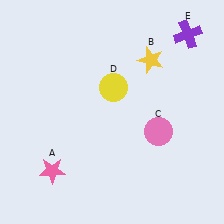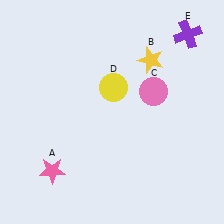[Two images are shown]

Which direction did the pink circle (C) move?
The pink circle (C) moved up.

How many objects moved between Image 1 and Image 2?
1 object moved between the two images.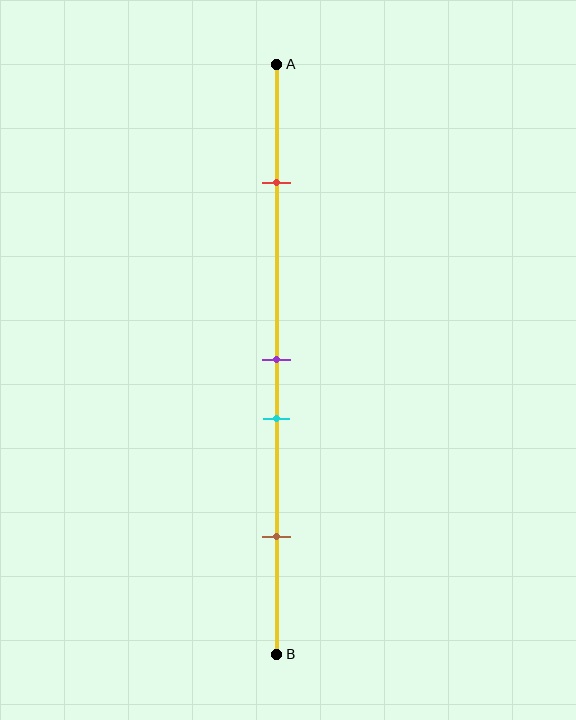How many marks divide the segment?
There are 4 marks dividing the segment.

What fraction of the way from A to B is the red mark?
The red mark is approximately 20% (0.2) of the way from A to B.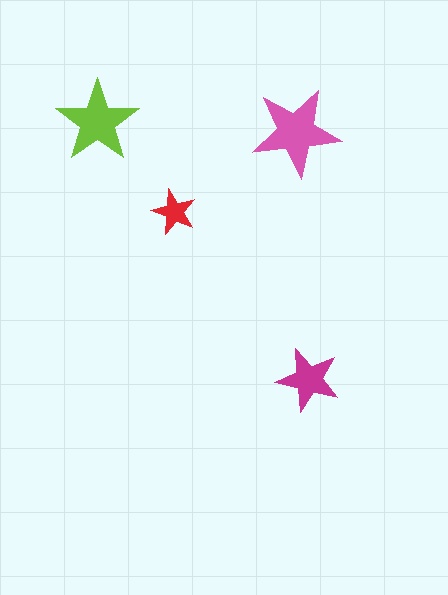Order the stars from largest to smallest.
the pink one, the lime one, the magenta one, the red one.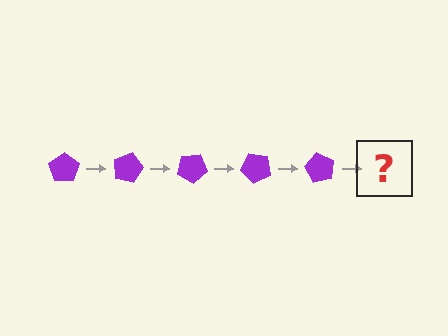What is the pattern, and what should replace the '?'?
The pattern is that the pentagon rotates 15 degrees each step. The '?' should be a purple pentagon rotated 75 degrees.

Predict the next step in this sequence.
The next step is a purple pentagon rotated 75 degrees.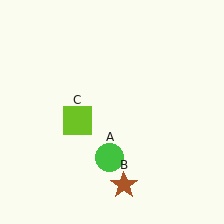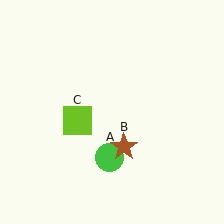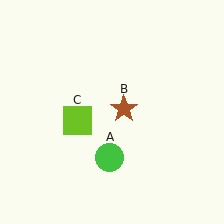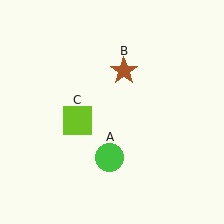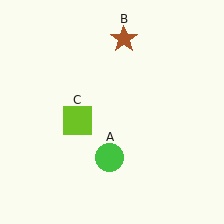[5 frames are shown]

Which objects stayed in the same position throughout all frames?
Green circle (object A) and lime square (object C) remained stationary.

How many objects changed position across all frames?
1 object changed position: brown star (object B).